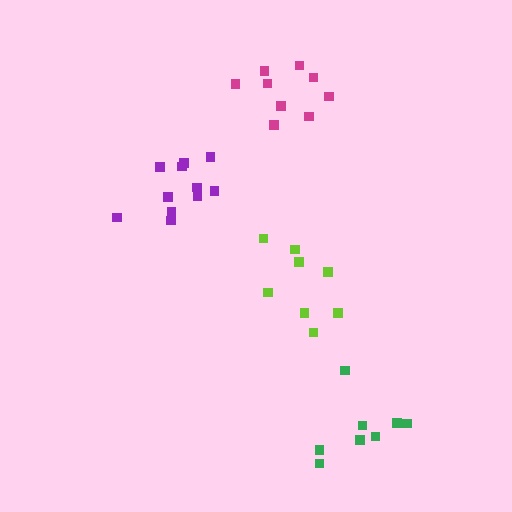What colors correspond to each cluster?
The clusters are colored: purple, magenta, green, lime.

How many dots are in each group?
Group 1: 11 dots, Group 2: 9 dots, Group 3: 8 dots, Group 4: 8 dots (36 total).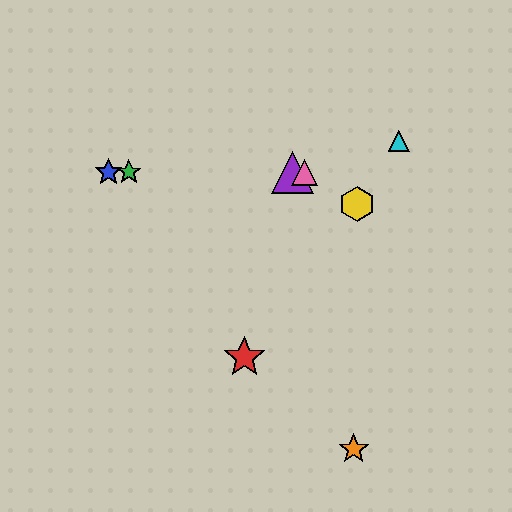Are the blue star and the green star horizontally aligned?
Yes, both are at y≈172.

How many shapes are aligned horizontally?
4 shapes (the blue star, the green star, the purple triangle, the pink triangle) are aligned horizontally.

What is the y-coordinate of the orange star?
The orange star is at y≈449.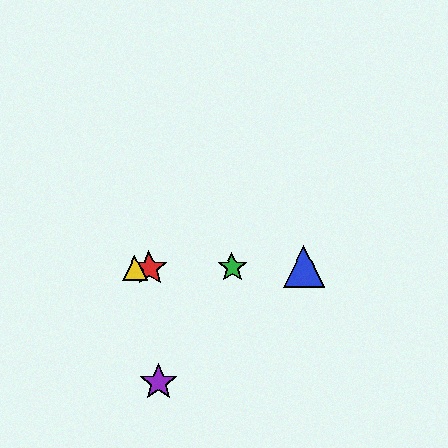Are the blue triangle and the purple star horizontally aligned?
No, the blue triangle is at y≈266 and the purple star is at y≈382.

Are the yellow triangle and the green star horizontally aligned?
Yes, both are at y≈269.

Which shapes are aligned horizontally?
The red star, the blue triangle, the green star, the yellow triangle are aligned horizontally.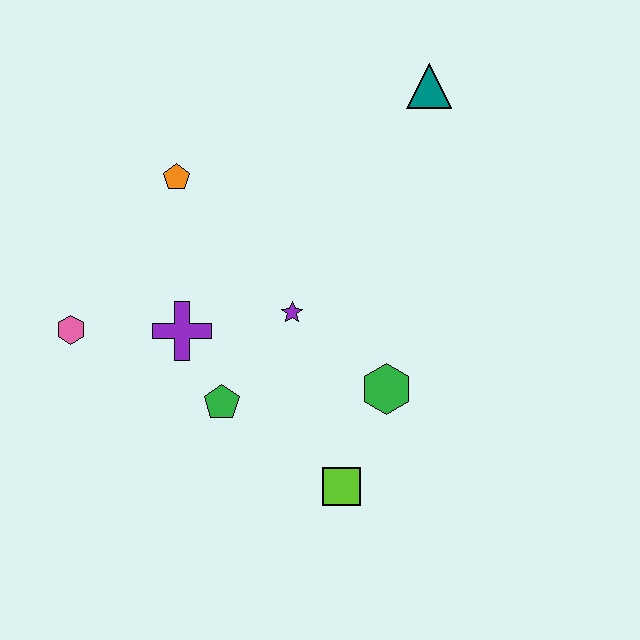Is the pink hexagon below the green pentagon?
No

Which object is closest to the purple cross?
The green pentagon is closest to the purple cross.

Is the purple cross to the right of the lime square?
No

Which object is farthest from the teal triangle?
The pink hexagon is farthest from the teal triangle.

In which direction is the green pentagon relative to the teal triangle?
The green pentagon is below the teal triangle.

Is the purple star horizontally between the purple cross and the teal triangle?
Yes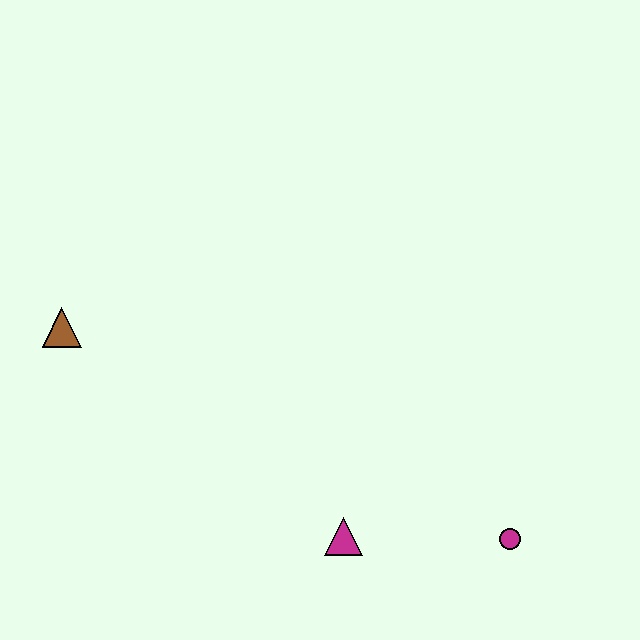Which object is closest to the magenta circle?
The magenta triangle is closest to the magenta circle.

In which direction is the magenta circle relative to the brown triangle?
The magenta circle is to the right of the brown triangle.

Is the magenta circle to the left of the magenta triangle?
No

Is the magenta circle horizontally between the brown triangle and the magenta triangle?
No